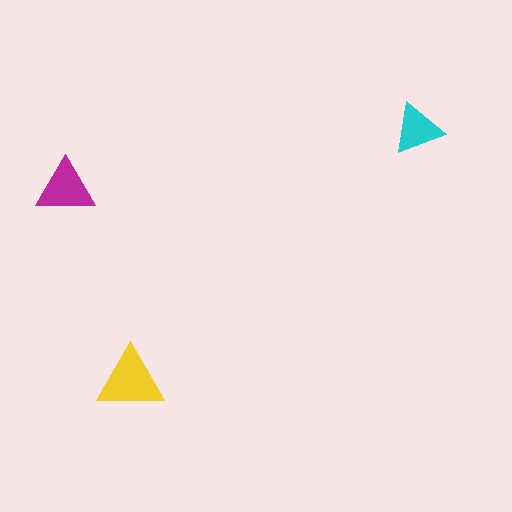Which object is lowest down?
The yellow triangle is bottommost.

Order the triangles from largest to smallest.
the yellow one, the magenta one, the cyan one.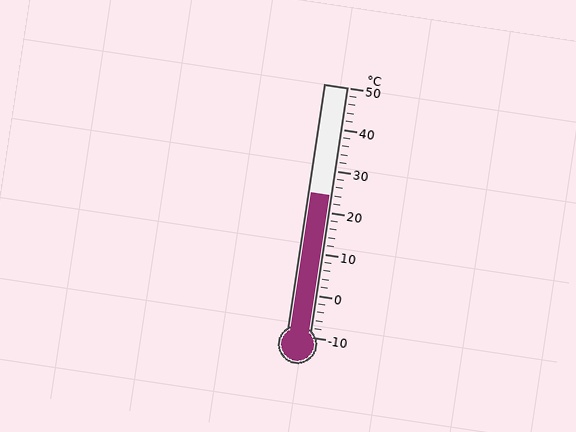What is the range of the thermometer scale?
The thermometer scale ranges from -10°C to 50°C.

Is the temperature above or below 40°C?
The temperature is below 40°C.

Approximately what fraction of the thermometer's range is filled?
The thermometer is filled to approximately 55% of its range.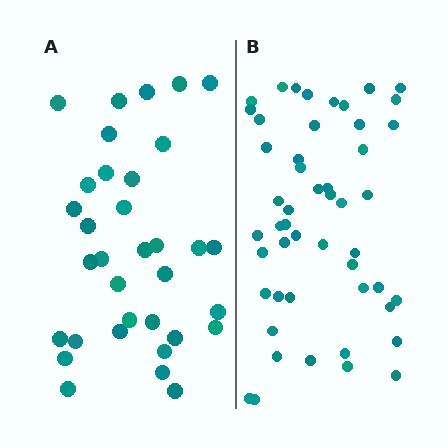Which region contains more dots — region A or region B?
Region B (the right region) has more dots.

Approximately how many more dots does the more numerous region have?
Region B has approximately 15 more dots than region A.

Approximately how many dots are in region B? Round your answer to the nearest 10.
About 50 dots.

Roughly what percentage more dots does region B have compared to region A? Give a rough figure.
About 45% more.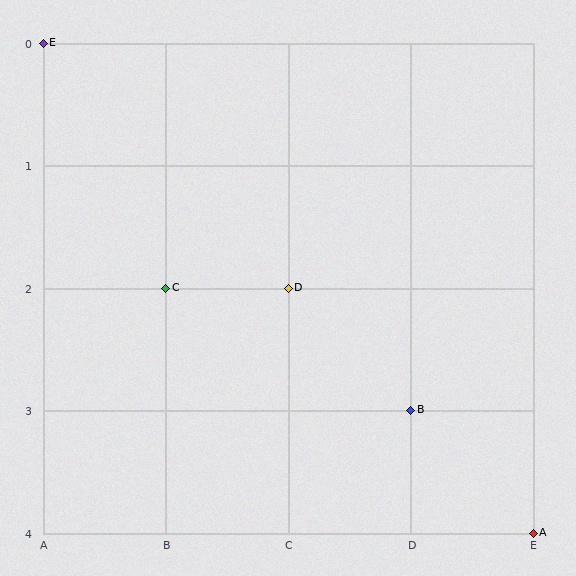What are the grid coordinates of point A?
Point A is at grid coordinates (E, 4).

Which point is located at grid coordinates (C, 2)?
Point D is at (C, 2).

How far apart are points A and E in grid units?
Points A and E are 4 columns and 4 rows apart (about 5.7 grid units diagonally).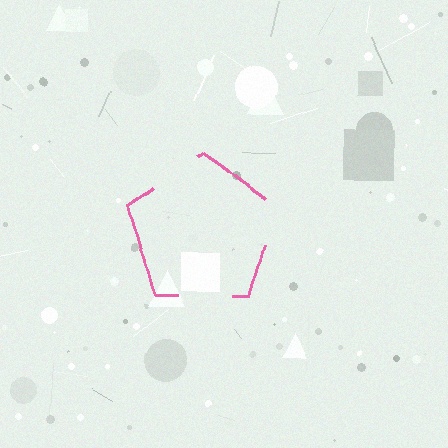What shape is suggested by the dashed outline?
The dashed outline suggests a pentagon.